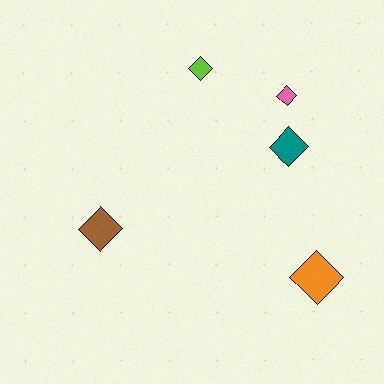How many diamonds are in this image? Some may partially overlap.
There are 5 diamonds.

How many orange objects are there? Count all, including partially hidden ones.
There is 1 orange object.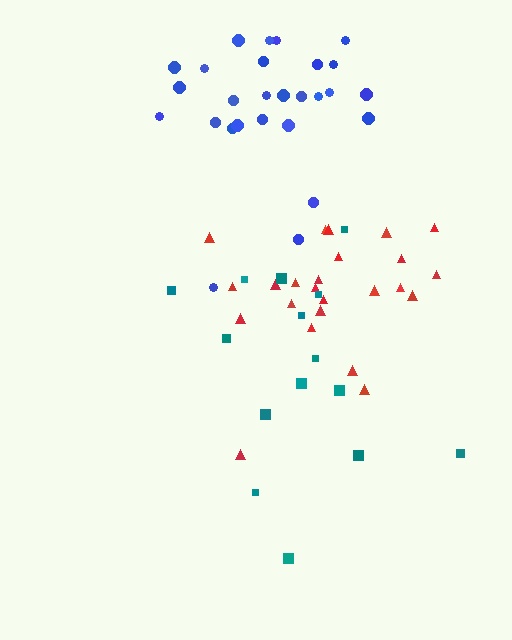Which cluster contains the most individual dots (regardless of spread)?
Blue (27).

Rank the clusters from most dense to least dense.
red, blue, teal.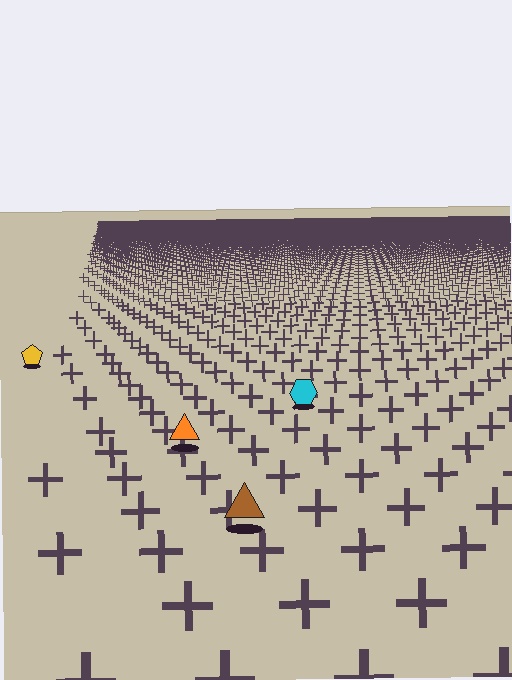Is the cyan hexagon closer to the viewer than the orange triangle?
No. The orange triangle is closer — you can tell from the texture gradient: the ground texture is coarser near it.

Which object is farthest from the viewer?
The yellow pentagon is farthest from the viewer. It appears smaller and the ground texture around it is denser.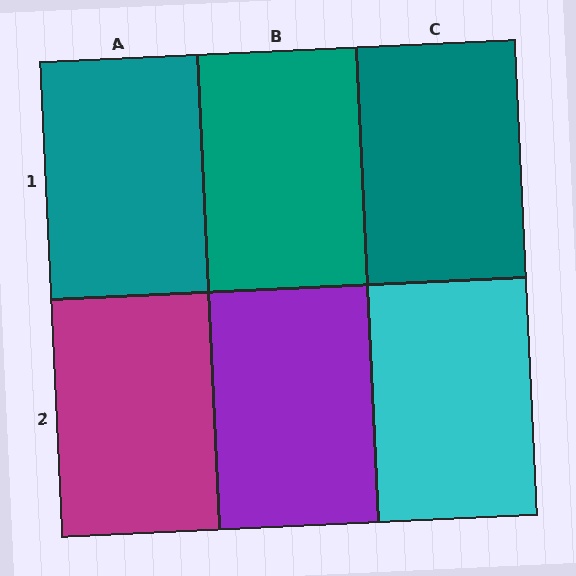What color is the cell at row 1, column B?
Teal.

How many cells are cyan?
1 cell is cyan.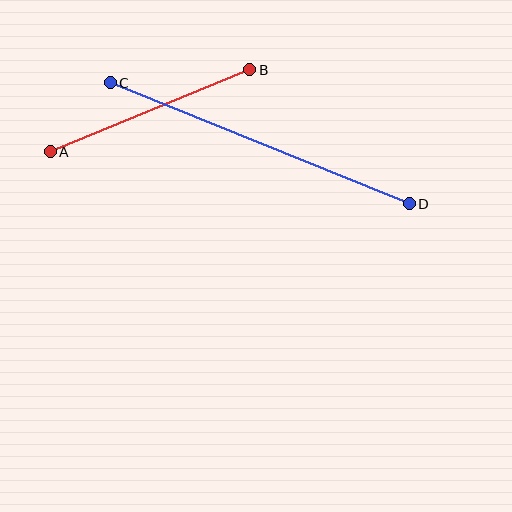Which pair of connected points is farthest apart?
Points C and D are farthest apart.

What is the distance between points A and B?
The distance is approximately 216 pixels.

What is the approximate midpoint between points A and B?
The midpoint is at approximately (150, 111) pixels.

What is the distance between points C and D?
The distance is approximately 323 pixels.